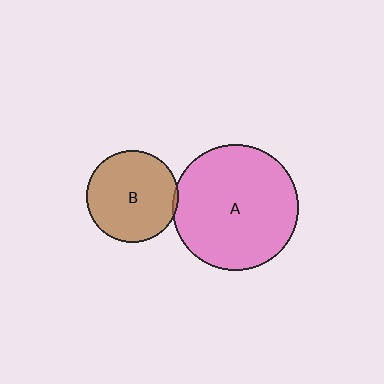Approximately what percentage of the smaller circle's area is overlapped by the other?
Approximately 5%.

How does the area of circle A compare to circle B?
Approximately 1.9 times.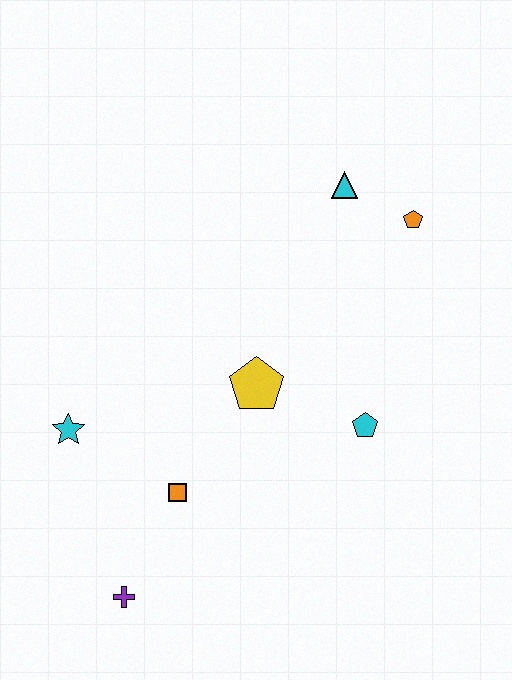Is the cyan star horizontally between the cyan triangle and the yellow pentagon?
No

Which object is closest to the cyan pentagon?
The yellow pentagon is closest to the cyan pentagon.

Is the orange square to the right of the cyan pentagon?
No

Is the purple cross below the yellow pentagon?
Yes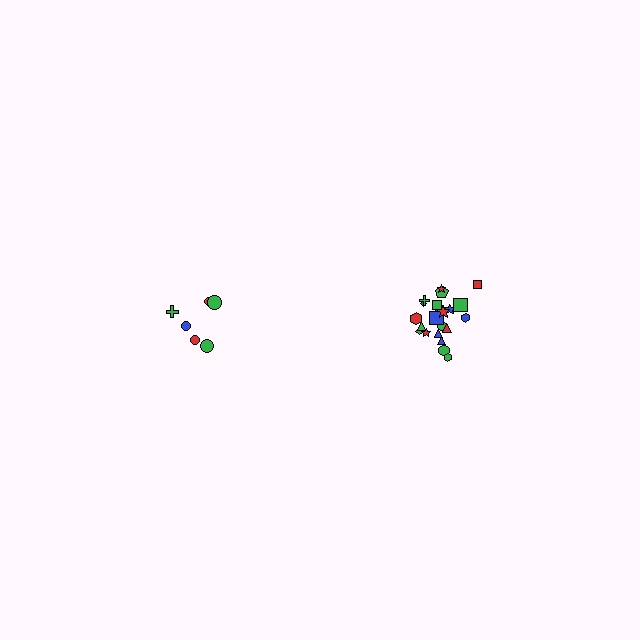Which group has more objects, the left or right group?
The right group.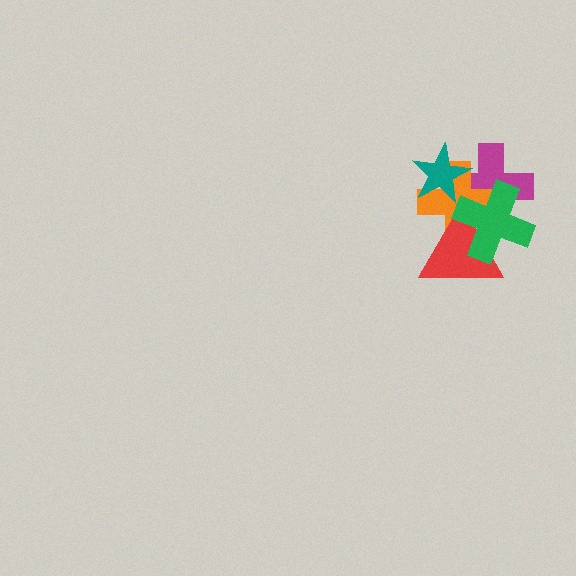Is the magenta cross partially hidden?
Yes, it is partially covered by another shape.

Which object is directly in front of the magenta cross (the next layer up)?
The orange cross is directly in front of the magenta cross.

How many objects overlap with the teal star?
2 objects overlap with the teal star.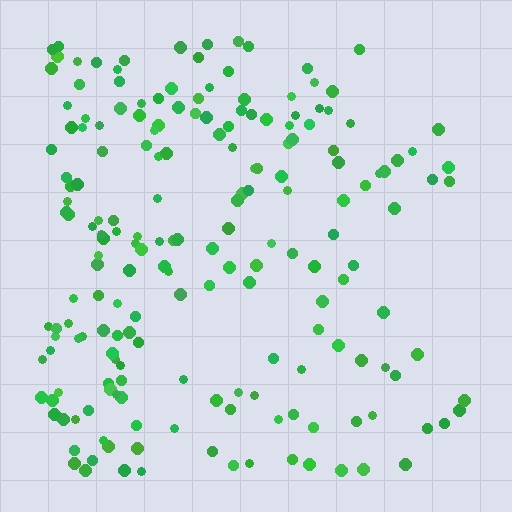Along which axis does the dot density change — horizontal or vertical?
Horizontal.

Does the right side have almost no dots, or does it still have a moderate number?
Still a moderate number, just noticeably fewer than the left.